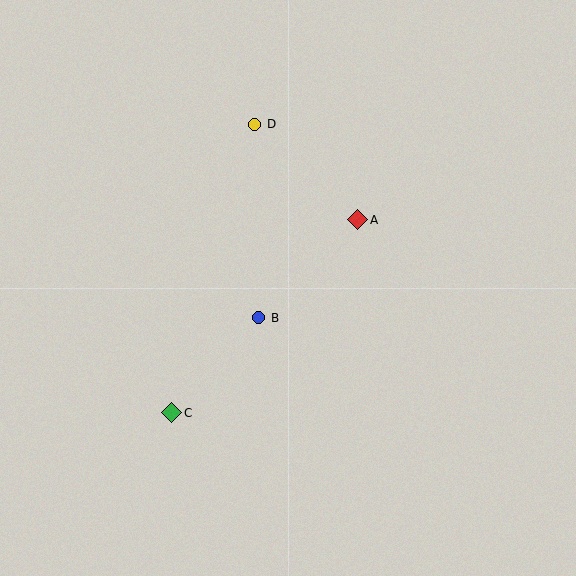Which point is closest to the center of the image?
Point B at (259, 318) is closest to the center.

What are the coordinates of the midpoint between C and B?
The midpoint between C and B is at (215, 365).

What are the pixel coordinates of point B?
Point B is at (259, 318).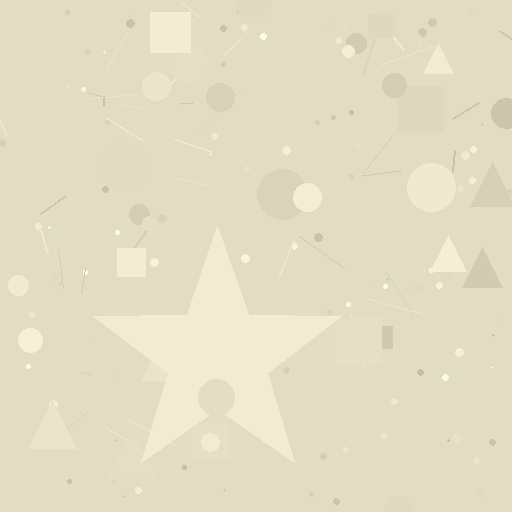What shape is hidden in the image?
A star is hidden in the image.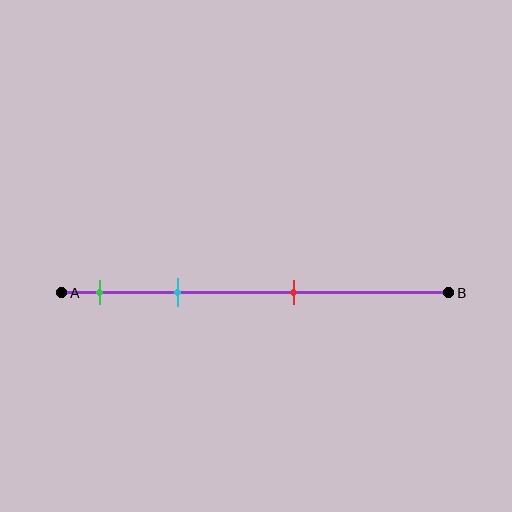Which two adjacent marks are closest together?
The green and cyan marks are the closest adjacent pair.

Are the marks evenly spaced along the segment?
No, the marks are not evenly spaced.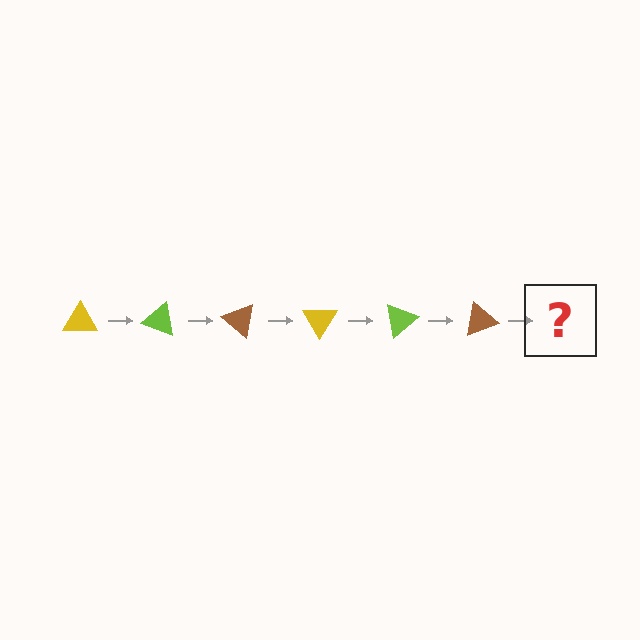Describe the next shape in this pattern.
It should be a yellow triangle, rotated 120 degrees from the start.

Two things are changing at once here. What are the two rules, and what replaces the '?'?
The two rules are that it rotates 20 degrees each step and the color cycles through yellow, lime, and brown. The '?' should be a yellow triangle, rotated 120 degrees from the start.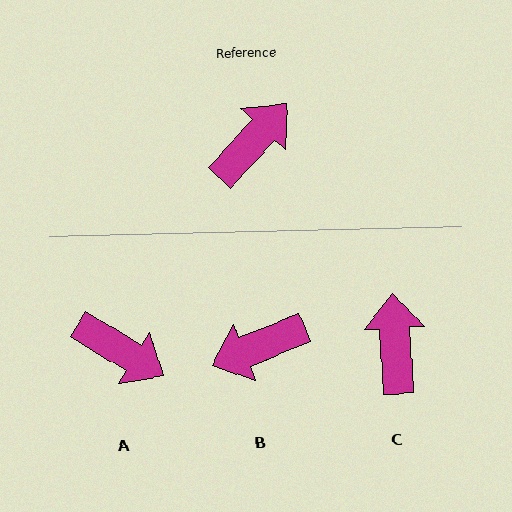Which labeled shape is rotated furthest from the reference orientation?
B, about 155 degrees away.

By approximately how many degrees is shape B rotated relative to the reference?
Approximately 155 degrees counter-clockwise.